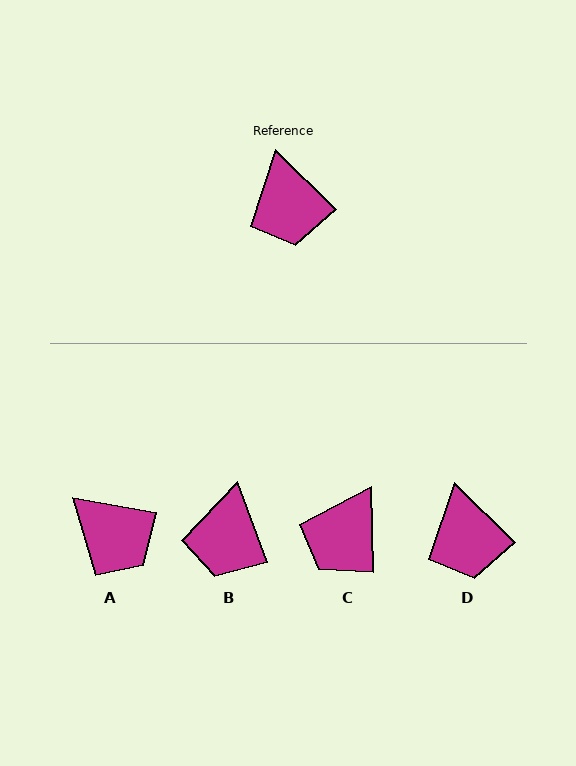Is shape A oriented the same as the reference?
No, it is off by about 35 degrees.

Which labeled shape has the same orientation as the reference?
D.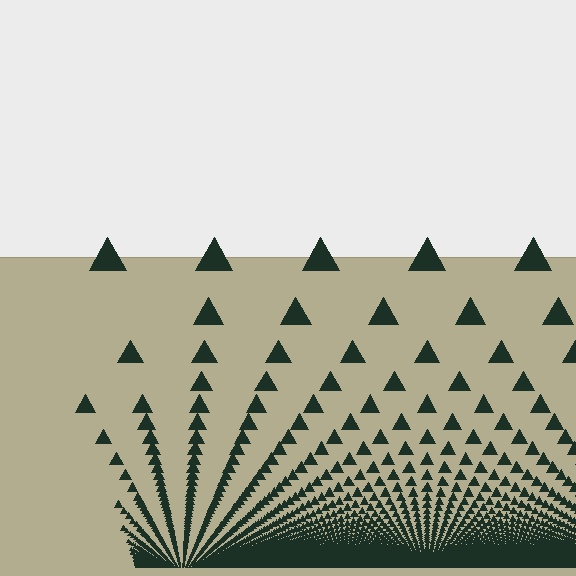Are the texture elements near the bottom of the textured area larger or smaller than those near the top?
Smaller. The gradient is inverted — elements near the bottom are smaller and denser.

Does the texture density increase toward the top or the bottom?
Density increases toward the bottom.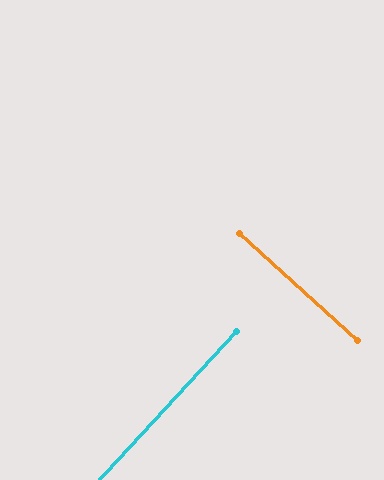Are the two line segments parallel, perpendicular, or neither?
Perpendicular — they meet at approximately 90°.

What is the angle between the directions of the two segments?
Approximately 90 degrees.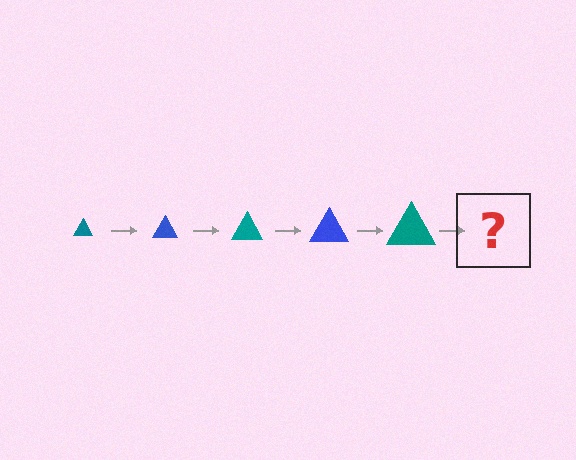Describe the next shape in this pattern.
It should be a blue triangle, larger than the previous one.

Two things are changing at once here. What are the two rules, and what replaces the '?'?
The two rules are that the triangle grows larger each step and the color cycles through teal and blue. The '?' should be a blue triangle, larger than the previous one.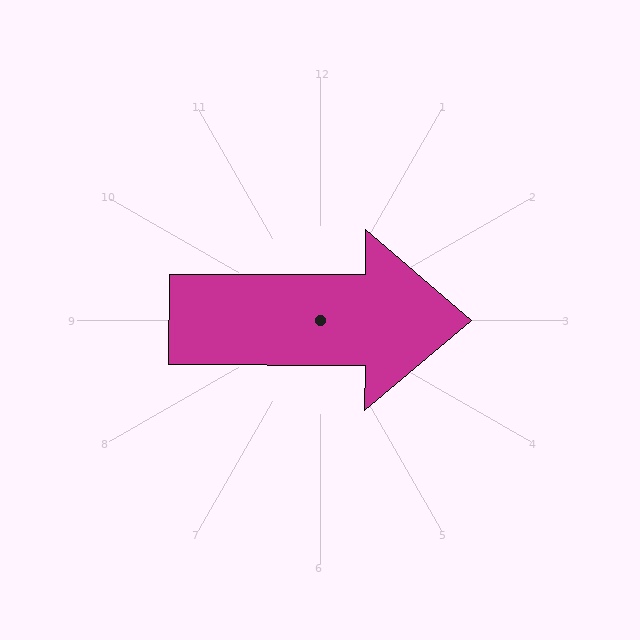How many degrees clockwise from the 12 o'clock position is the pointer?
Approximately 90 degrees.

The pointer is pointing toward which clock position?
Roughly 3 o'clock.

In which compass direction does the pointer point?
East.